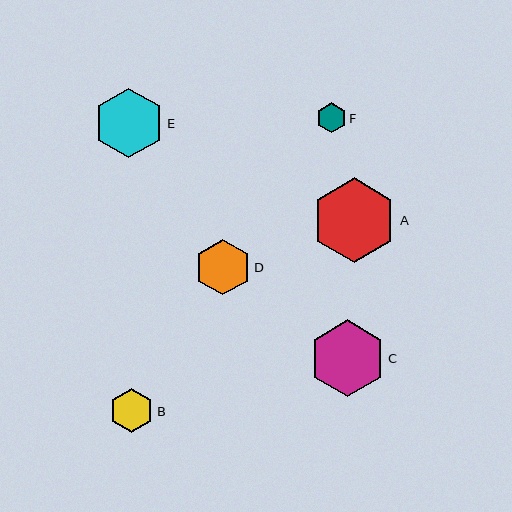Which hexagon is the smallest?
Hexagon F is the smallest with a size of approximately 30 pixels.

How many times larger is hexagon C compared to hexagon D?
Hexagon C is approximately 1.4 times the size of hexagon D.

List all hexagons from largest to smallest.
From largest to smallest: A, C, E, D, B, F.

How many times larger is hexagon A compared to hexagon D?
Hexagon A is approximately 1.5 times the size of hexagon D.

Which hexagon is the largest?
Hexagon A is the largest with a size of approximately 85 pixels.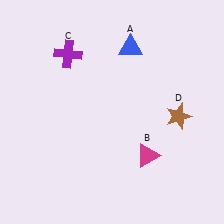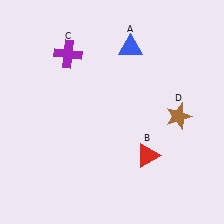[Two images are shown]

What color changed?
The triangle (B) changed from magenta in Image 1 to red in Image 2.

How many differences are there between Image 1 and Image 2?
There is 1 difference between the two images.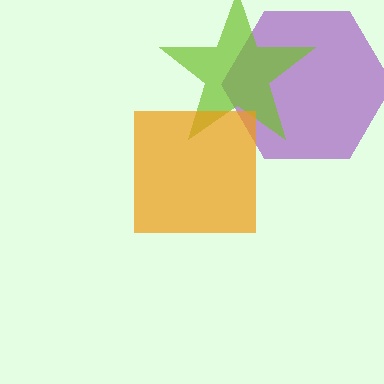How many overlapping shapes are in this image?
There are 3 overlapping shapes in the image.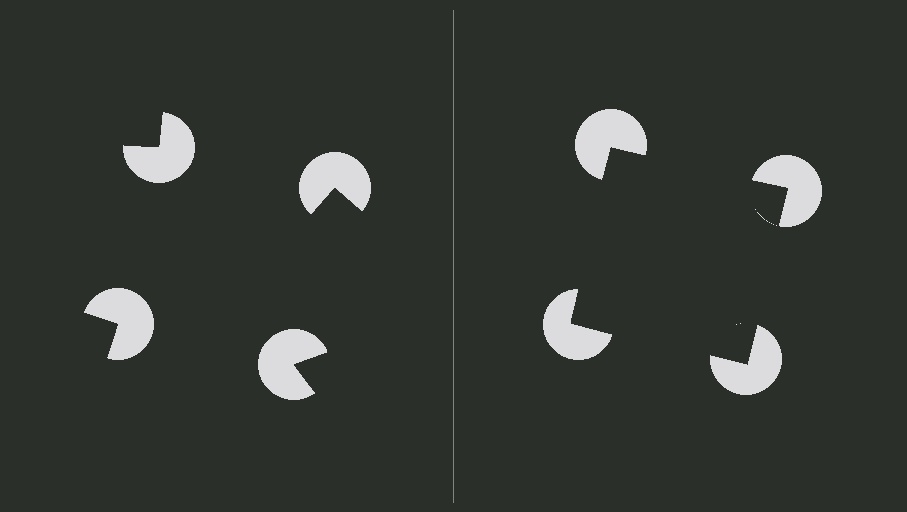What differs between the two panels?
The pac-man discs are positioned identically on both sides; only the wedge orientations differ. On the right they align to a square; on the left they are misaligned.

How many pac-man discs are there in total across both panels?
8 — 4 on each side.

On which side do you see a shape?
An illusory square appears on the right side. On the left side the wedge cuts are rotated, so no coherent shape forms.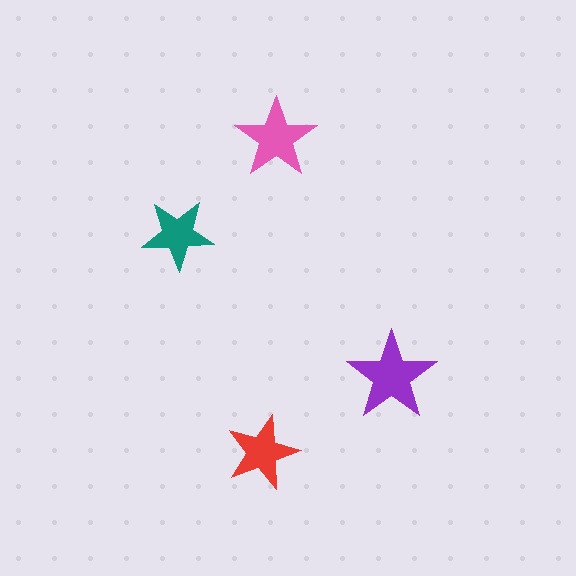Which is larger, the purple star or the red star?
The purple one.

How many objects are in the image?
There are 4 objects in the image.